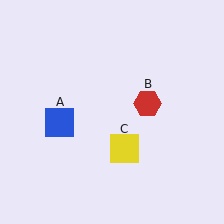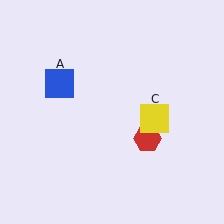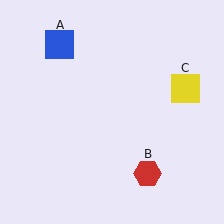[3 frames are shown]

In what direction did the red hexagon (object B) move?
The red hexagon (object B) moved down.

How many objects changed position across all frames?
3 objects changed position: blue square (object A), red hexagon (object B), yellow square (object C).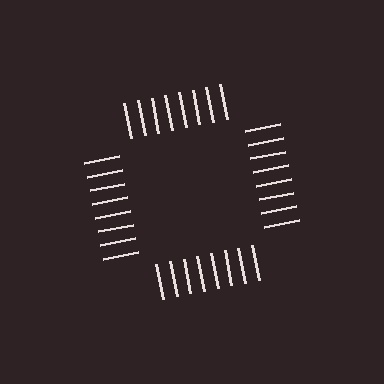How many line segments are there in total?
32 — 8 along each of the 4 edges.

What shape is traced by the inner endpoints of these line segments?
An illusory square — the line segments terminate on its edges but no continuous stroke is drawn.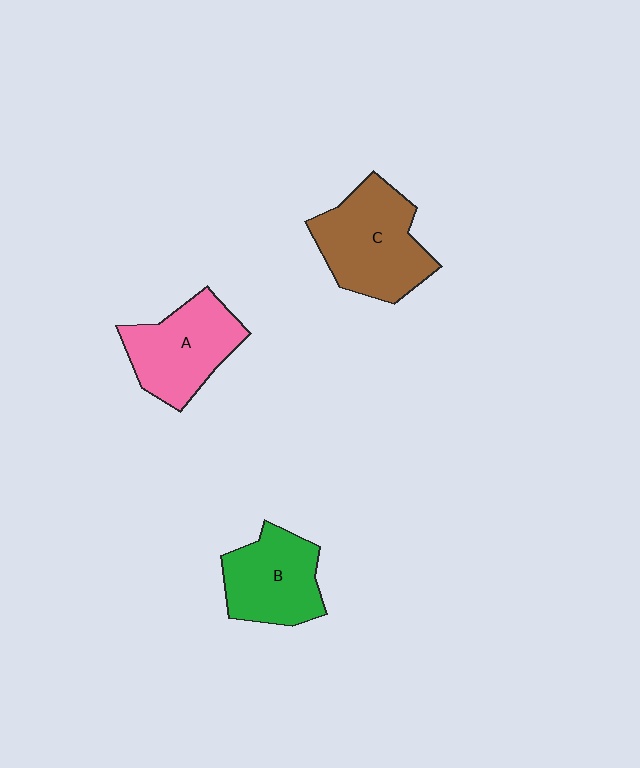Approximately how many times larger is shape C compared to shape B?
Approximately 1.3 times.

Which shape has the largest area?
Shape C (brown).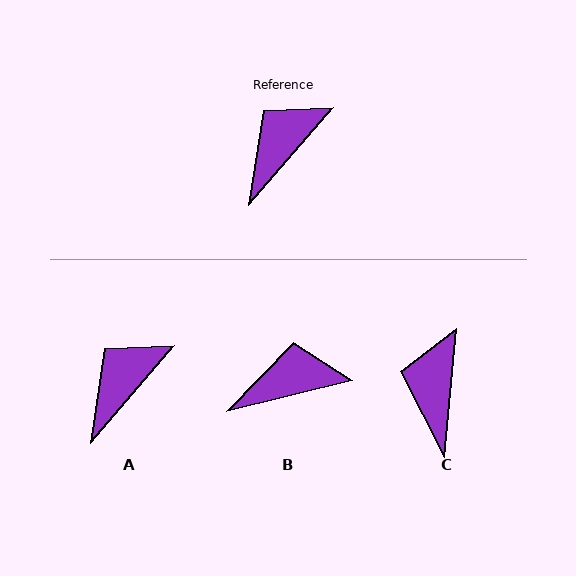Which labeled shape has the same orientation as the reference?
A.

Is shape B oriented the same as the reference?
No, it is off by about 35 degrees.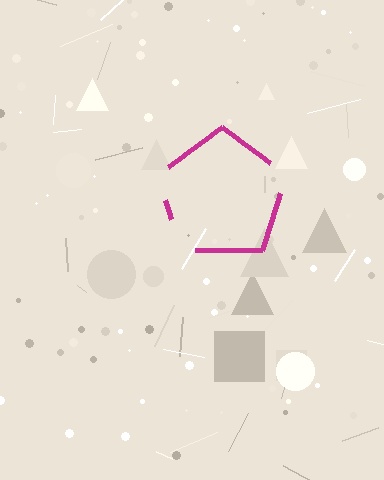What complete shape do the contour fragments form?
The contour fragments form a pentagon.